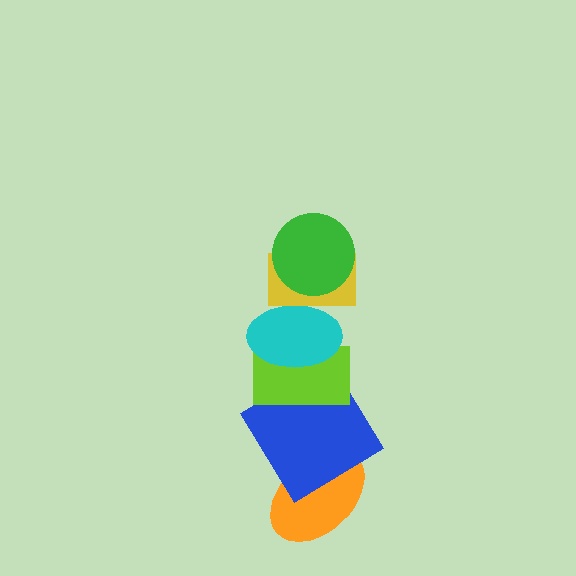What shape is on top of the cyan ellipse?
The yellow rectangle is on top of the cyan ellipse.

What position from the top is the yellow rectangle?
The yellow rectangle is 2nd from the top.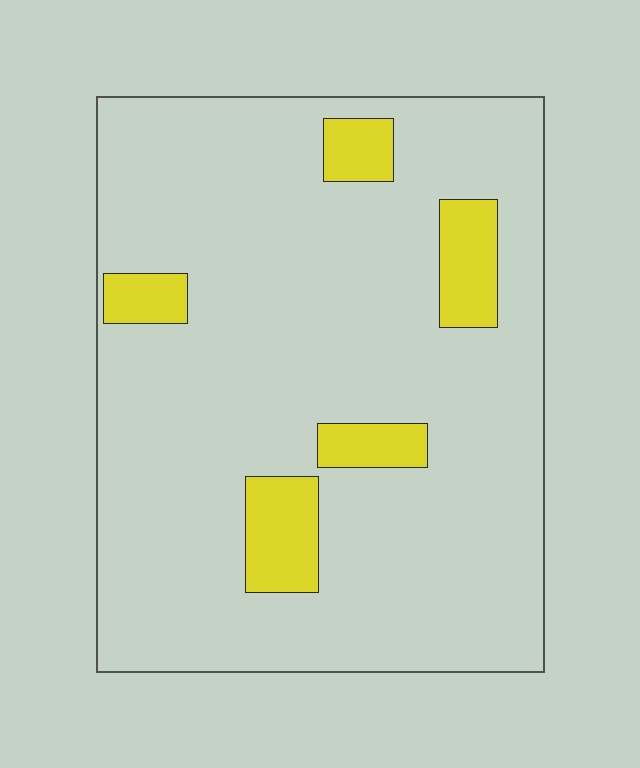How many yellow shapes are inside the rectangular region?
5.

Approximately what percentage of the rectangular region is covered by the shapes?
Approximately 10%.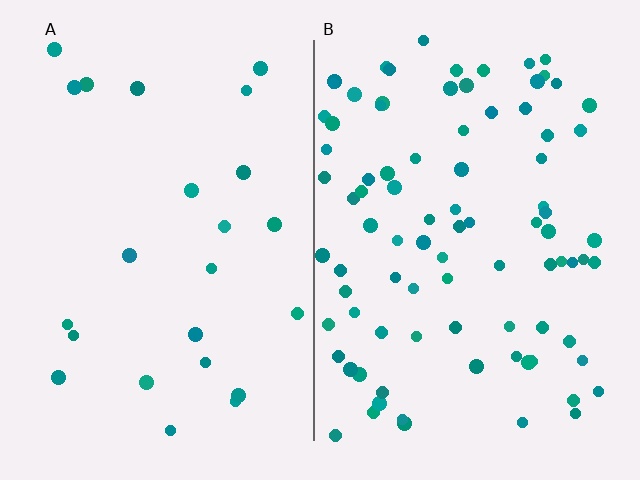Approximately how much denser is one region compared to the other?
Approximately 3.7× — region B over region A.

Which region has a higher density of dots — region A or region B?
B (the right).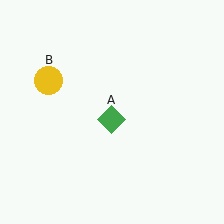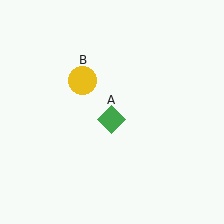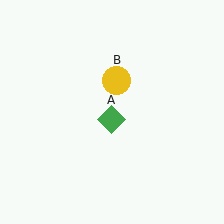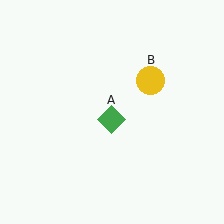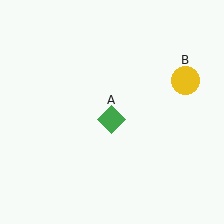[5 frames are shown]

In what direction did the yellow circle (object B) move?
The yellow circle (object B) moved right.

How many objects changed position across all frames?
1 object changed position: yellow circle (object B).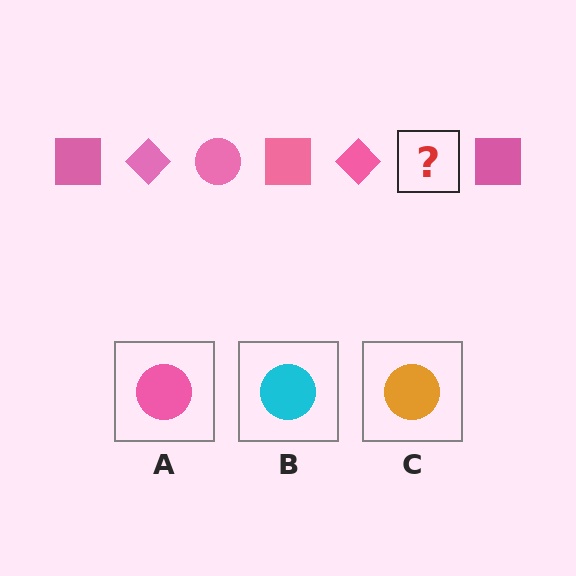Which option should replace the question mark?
Option A.